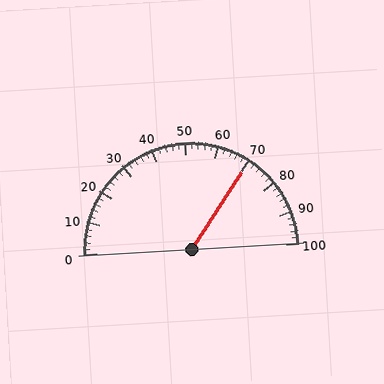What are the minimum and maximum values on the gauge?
The gauge ranges from 0 to 100.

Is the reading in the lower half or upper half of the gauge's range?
The reading is in the upper half of the range (0 to 100).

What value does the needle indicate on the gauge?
The needle indicates approximately 70.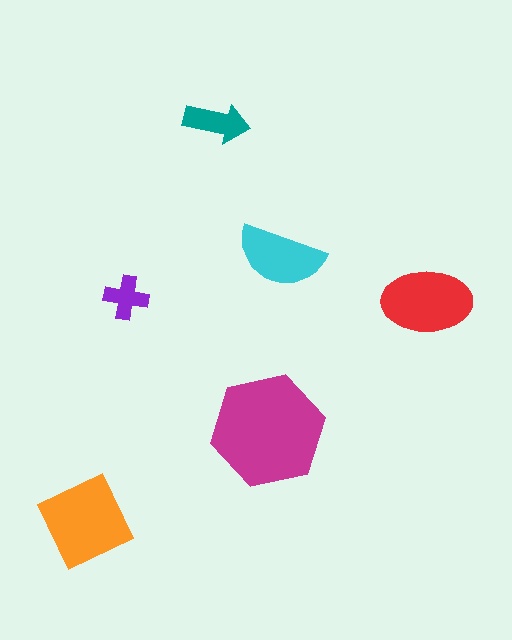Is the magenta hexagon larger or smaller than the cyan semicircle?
Larger.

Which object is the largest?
The magenta hexagon.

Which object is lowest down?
The orange diamond is bottommost.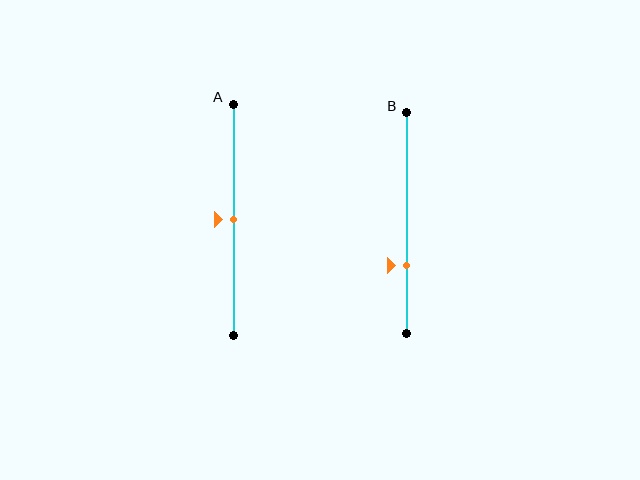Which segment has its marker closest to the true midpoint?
Segment A has its marker closest to the true midpoint.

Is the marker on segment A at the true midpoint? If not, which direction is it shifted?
Yes, the marker on segment A is at the true midpoint.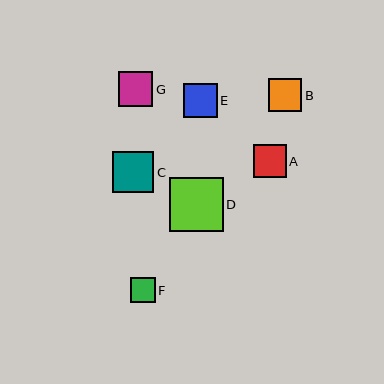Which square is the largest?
Square D is the largest with a size of approximately 54 pixels.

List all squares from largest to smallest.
From largest to smallest: D, C, G, E, A, B, F.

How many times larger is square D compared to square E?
Square D is approximately 1.6 times the size of square E.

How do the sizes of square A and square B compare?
Square A and square B are approximately the same size.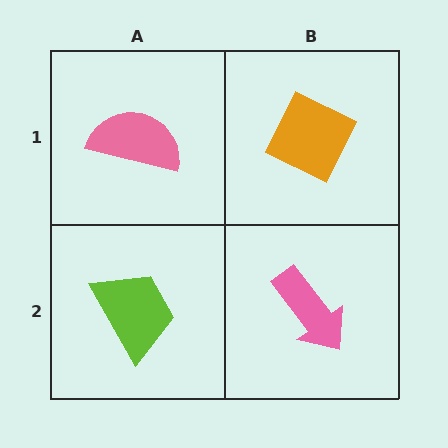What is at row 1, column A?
A pink semicircle.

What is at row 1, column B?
An orange diamond.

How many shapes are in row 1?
2 shapes.